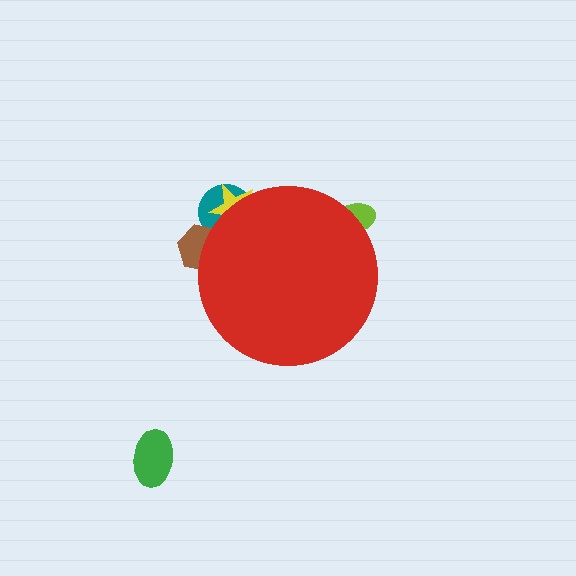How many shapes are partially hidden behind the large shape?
4 shapes are partially hidden.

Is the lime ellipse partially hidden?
Yes, the lime ellipse is partially hidden behind the red circle.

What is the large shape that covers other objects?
A red circle.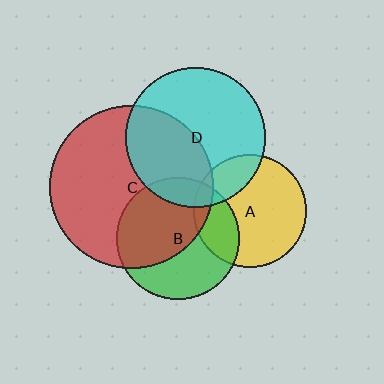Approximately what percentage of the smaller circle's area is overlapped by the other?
Approximately 10%.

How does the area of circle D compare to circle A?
Approximately 1.5 times.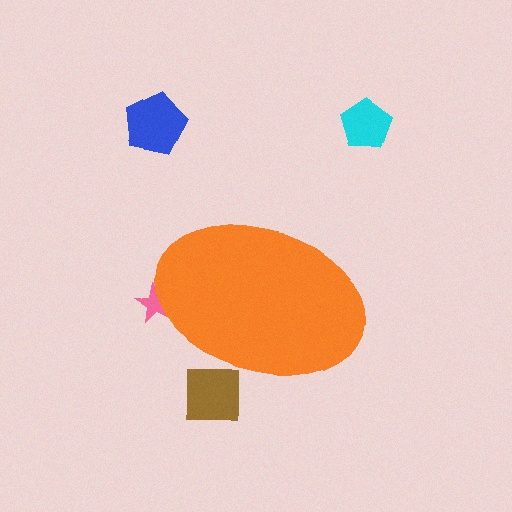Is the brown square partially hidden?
Yes, the brown square is partially hidden behind the orange ellipse.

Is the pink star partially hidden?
Yes, the pink star is partially hidden behind the orange ellipse.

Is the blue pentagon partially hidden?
No, the blue pentagon is fully visible.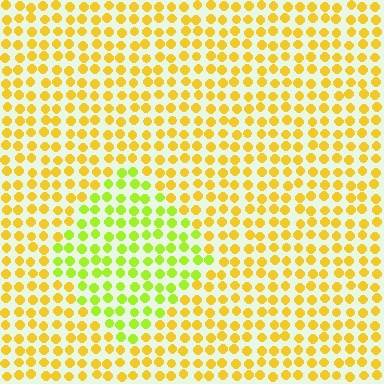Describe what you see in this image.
The image is filled with small yellow elements in a uniform arrangement. A diamond-shaped region is visible where the elements are tinted to a slightly different hue, forming a subtle color boundary.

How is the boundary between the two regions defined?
The boundary is defined purely by a slight shift in hue (about 36 degrees). Spacing, size, and orientation are identical on both sides.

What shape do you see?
I see a diamond.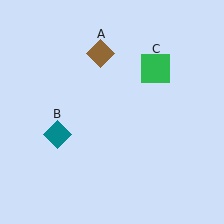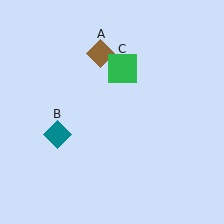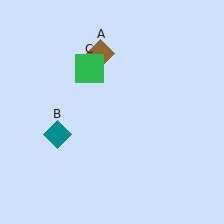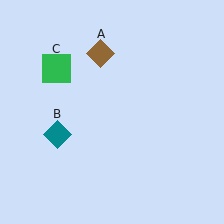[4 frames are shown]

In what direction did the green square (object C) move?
The green square (object C) moved left.